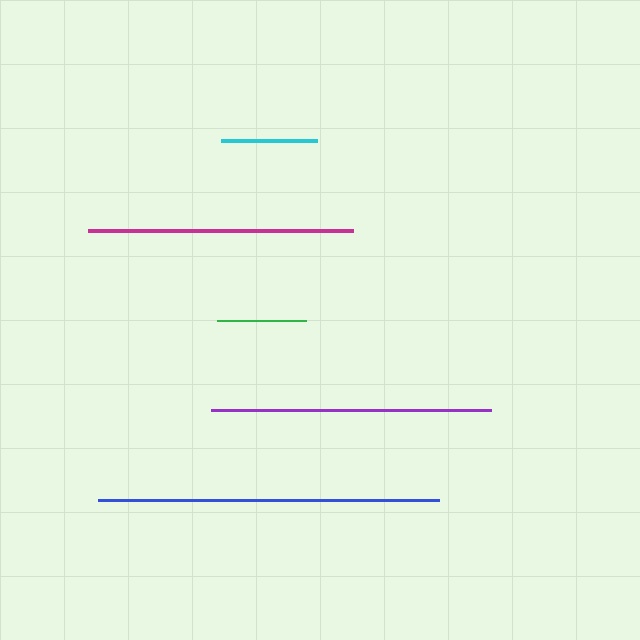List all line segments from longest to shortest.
From longest to shortest: blue, purple, magenta, cyan, green.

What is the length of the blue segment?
The blue segment is approximately 341 pixels long.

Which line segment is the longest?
The blue line is the longest at approximately 341 pixels.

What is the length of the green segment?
The green segment is approximately 89 pixels long.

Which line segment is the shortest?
The green line is the shortest at approximately 89 pixels.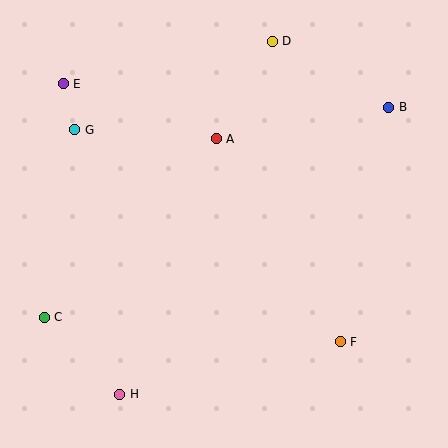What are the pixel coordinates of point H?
Point H is at (120, 394).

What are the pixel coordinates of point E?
Point E is at (63, 84).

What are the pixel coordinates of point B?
Point B is at (389, 107).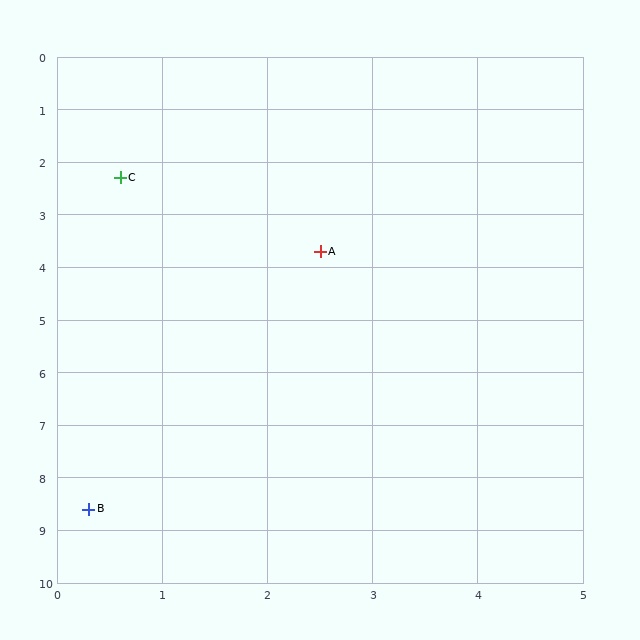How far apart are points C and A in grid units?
Points C and A are about 2.4 grid units apart.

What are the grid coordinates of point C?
Point C is at approximately (0.6, 2.3).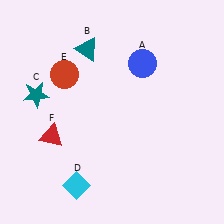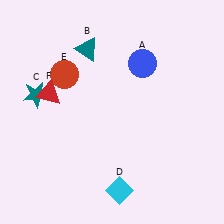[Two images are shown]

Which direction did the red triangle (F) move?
The red triangle (F) moved up.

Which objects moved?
The objects that moved are: the cyan diamond (D), the red triangle (F).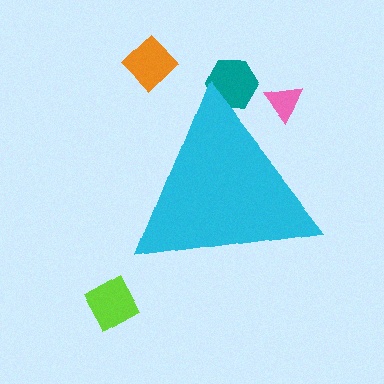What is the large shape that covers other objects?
A cyan triangle.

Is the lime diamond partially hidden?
No, the lime diamond is fully visible.